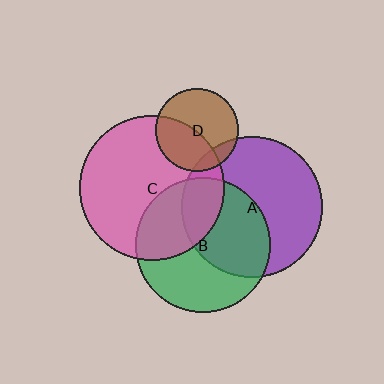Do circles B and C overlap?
Yes.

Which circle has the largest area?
Circle C (pink).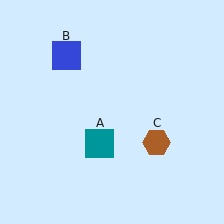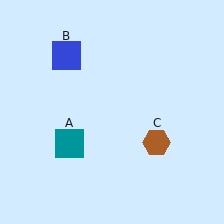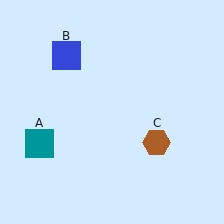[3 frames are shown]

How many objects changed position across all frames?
1 object changed position: teal square (object A).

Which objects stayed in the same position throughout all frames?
Blue square (object B) and brown hexagon (object C) remained stationary.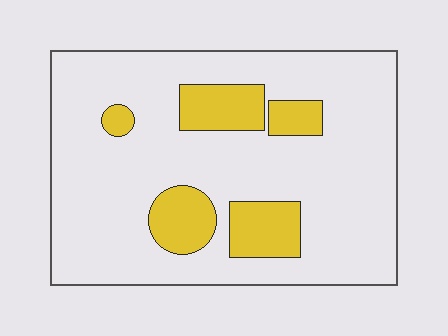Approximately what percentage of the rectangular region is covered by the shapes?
Approximately 20%.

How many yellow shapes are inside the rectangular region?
5.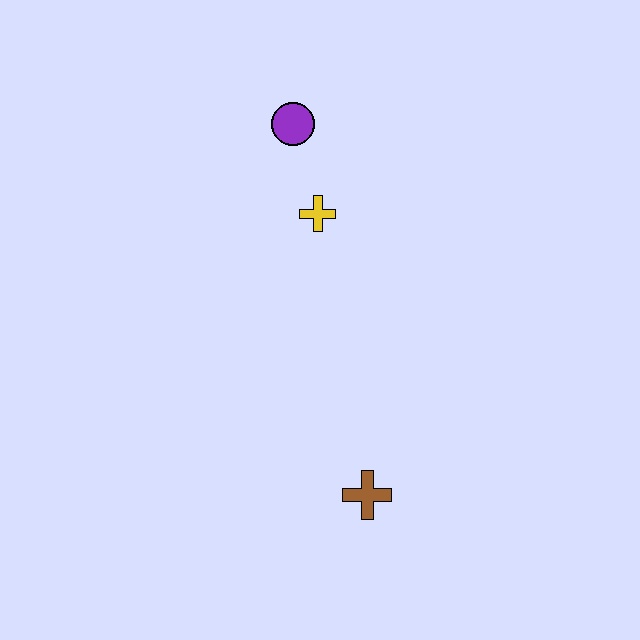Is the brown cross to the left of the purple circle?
No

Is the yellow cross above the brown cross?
Yes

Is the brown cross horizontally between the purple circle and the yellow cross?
No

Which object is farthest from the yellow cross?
The brown cross is farthest from the yellow cross.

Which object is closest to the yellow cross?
The purple circle is closest to the yellow cross.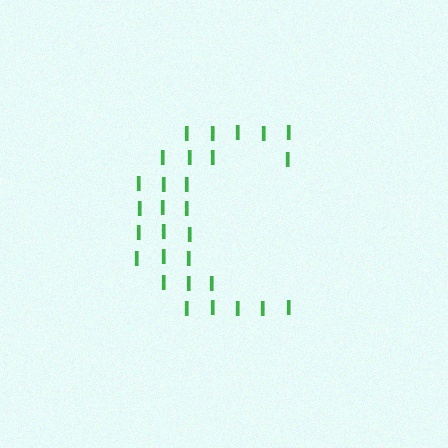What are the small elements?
The small elements are letter I's.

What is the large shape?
The large shape is the letter C.